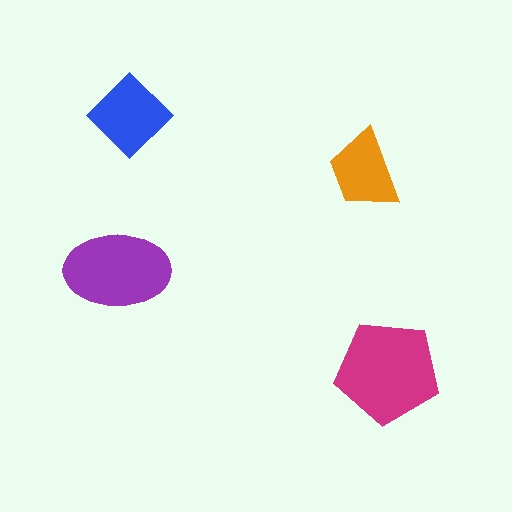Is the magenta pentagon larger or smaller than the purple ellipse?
Larger.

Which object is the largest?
The magenta pentagon.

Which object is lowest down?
The magenta pentagon is bottommost.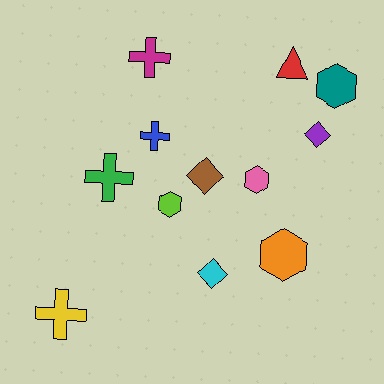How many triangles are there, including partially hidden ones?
There is 1 triangle.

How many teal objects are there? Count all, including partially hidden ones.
There is 1 teal object.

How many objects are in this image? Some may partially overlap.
There are 12 objects.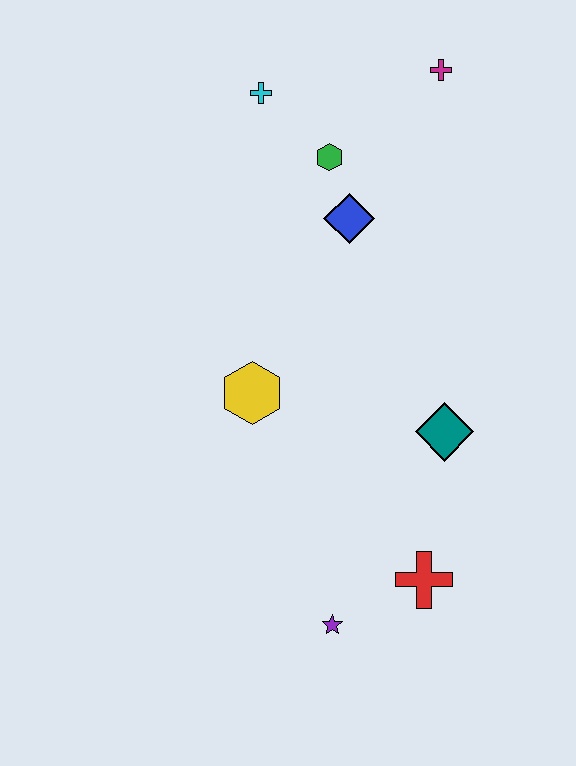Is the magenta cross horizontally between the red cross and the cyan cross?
No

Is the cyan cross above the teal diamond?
Yes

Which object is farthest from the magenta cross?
The purple star is farthest from the magenta cross.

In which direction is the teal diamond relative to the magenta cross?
The teal diamond is below the magenta cross.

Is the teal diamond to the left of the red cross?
No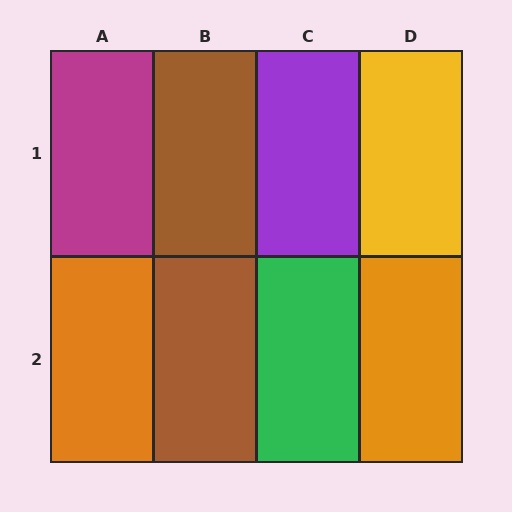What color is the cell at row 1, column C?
Purple.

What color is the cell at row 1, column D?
Yellow.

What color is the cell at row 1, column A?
Magenta.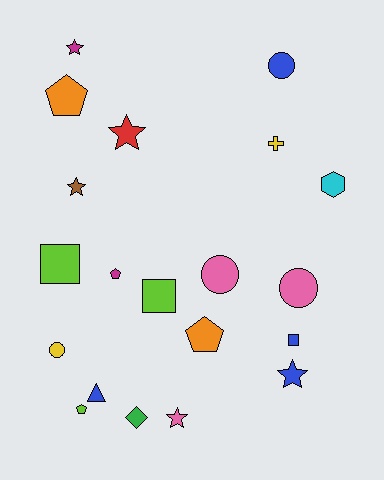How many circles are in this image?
There are 4 circles.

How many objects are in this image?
There are 20 objects.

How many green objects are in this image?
There is 1 green object.